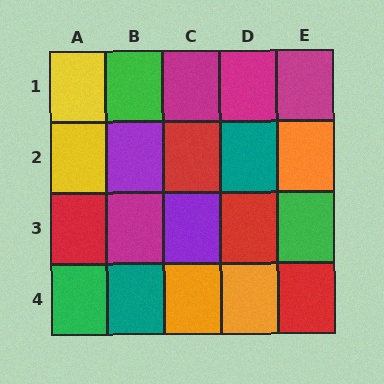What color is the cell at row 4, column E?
Red.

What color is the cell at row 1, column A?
Yellow.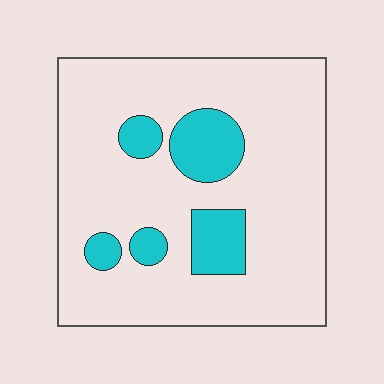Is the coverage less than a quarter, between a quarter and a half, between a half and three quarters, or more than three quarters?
Less than a quarter.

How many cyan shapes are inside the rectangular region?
5.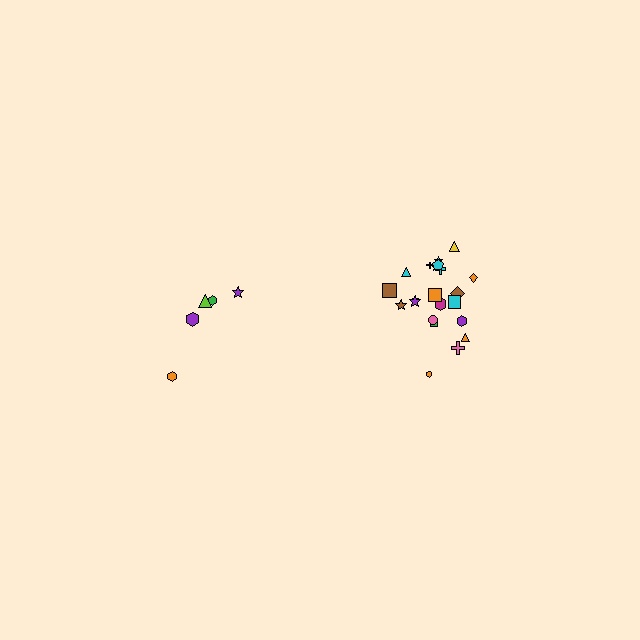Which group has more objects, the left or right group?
The right group.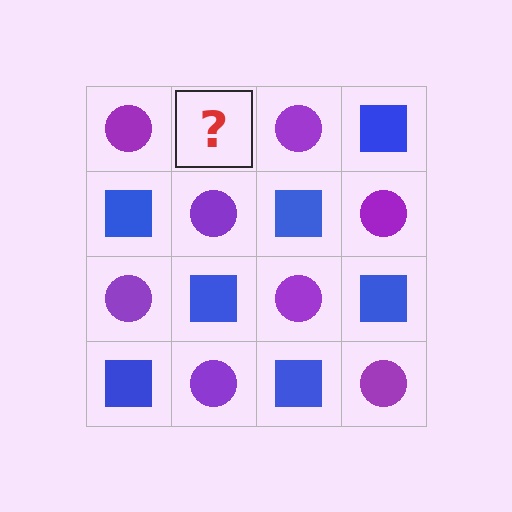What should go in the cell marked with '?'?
The missing cell should contain a blue square.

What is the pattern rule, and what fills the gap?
The rule is that it alternates purple circle and blue square in a checkerboard pattern. The gap should be filled with a blue square.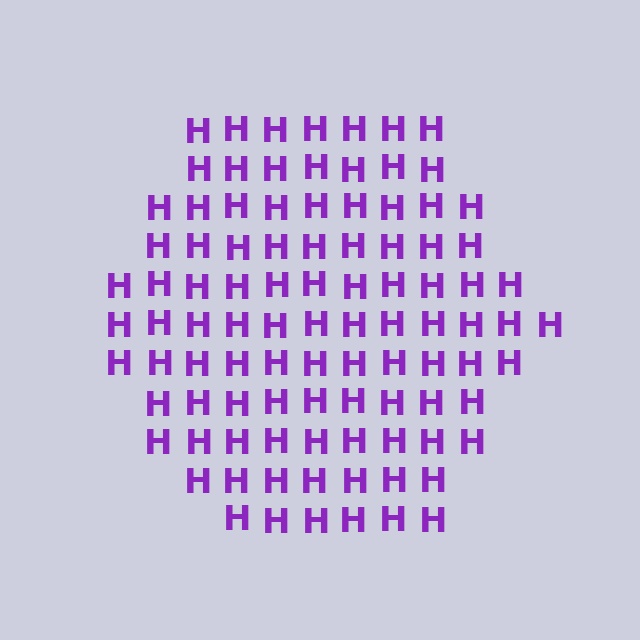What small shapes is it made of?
It is made of small letter H's.